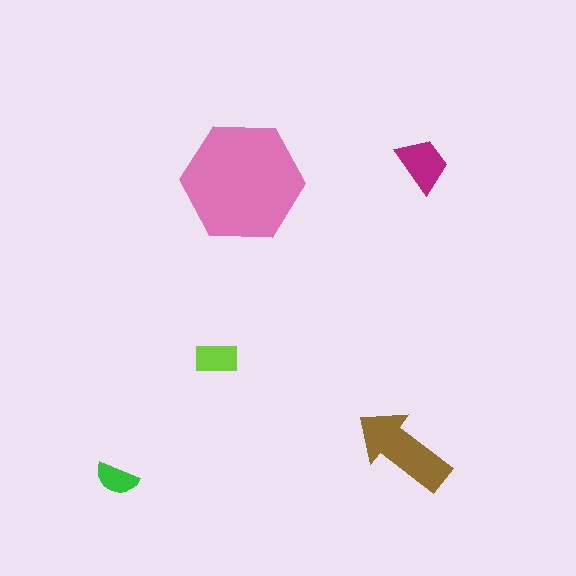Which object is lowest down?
The green semicircle is bottommost.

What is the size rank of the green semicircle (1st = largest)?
5th.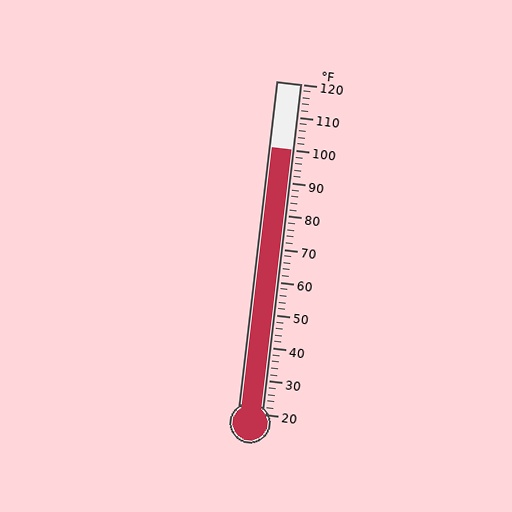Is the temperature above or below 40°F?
The temperature is above 40°F.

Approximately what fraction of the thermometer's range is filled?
The thermometer is filled to approximately 80% of its range.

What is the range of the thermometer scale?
The thermometer scale ranges from 20°F to 120°F.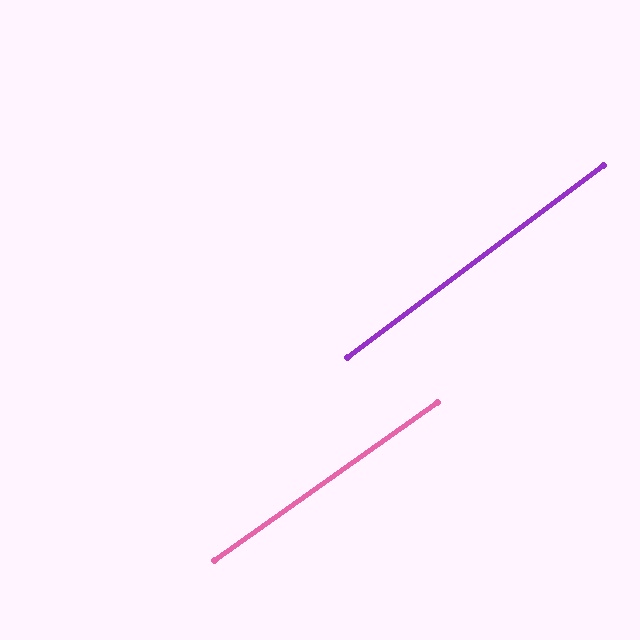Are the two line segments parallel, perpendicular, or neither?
Parallel — their directions differ by only 1.6°.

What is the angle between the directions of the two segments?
Approximately 2 degrees.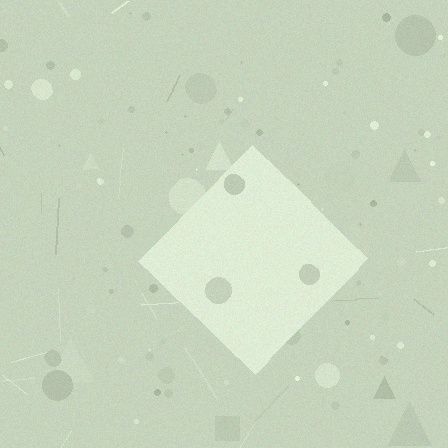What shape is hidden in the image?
A diamond is hidden in the image.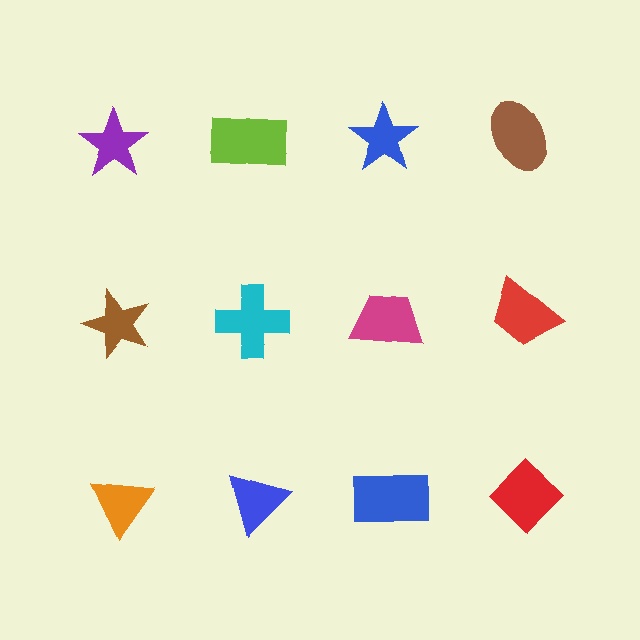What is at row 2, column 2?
A cyan cross.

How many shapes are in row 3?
4 shapes.